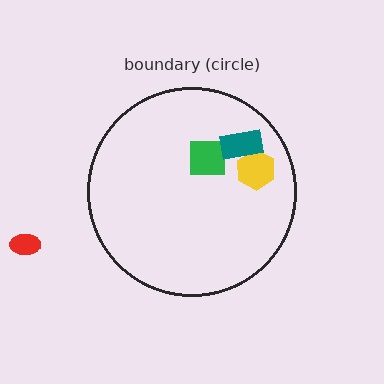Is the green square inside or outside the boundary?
Inside.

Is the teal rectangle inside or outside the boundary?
Inside.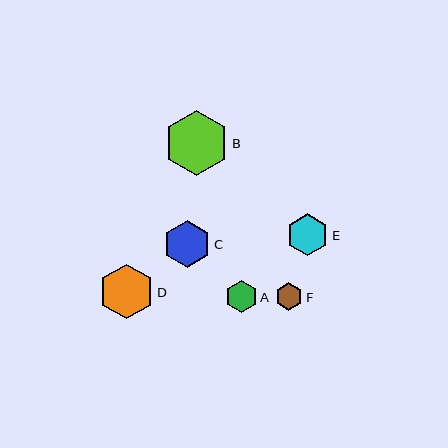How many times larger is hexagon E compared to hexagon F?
Hexagon E is approximately 1.5 times the size of hexagon F.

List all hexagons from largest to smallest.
From largest to smallest: B, D, C, E, A, F.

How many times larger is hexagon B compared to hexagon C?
Hexagon B is approximately 1.4 times the size of hexagon C.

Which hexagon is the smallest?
Hexagon F is the smallest with a size of approximately 27 pixels.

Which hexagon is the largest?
Hexagon B is the largest with a size of approximately 65 pixels.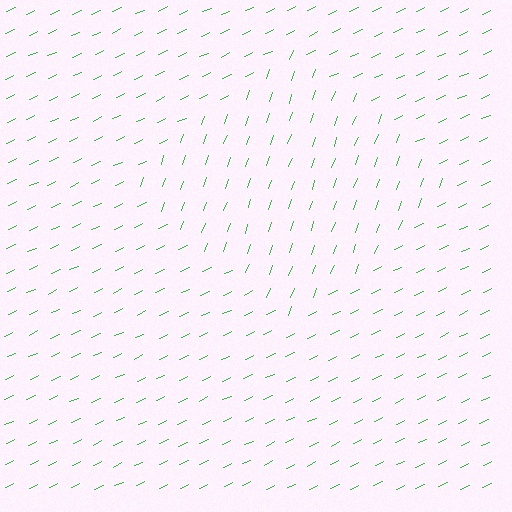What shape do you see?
I see a diamond.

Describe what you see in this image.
The image is filled with small green line segments. A diamond region in the image has lines oriented differently from the surrounding lines, creating a visible texture boundary.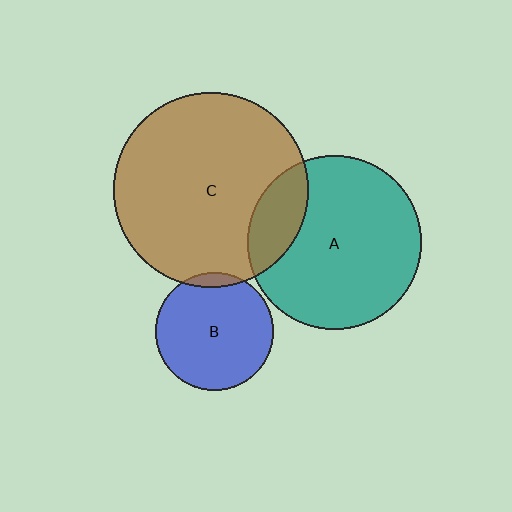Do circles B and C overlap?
Yes.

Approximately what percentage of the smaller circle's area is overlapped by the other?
Approximately 5%.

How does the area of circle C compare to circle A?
Approximately 1.3 times.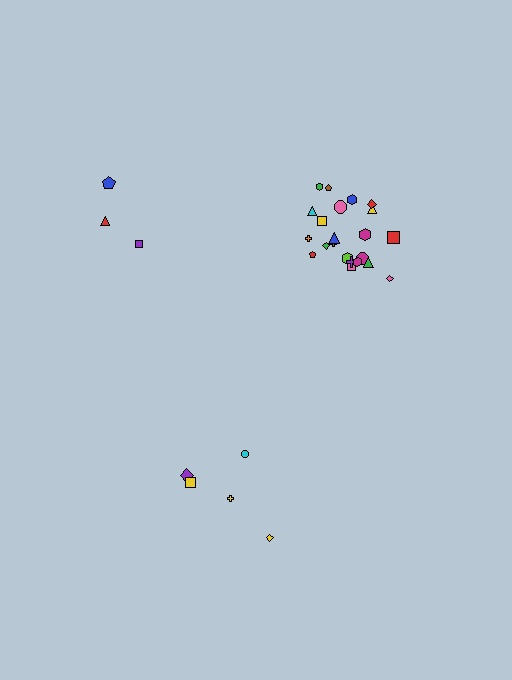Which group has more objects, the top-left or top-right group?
The top-right group.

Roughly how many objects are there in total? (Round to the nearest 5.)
Roughly 30 objects in total.